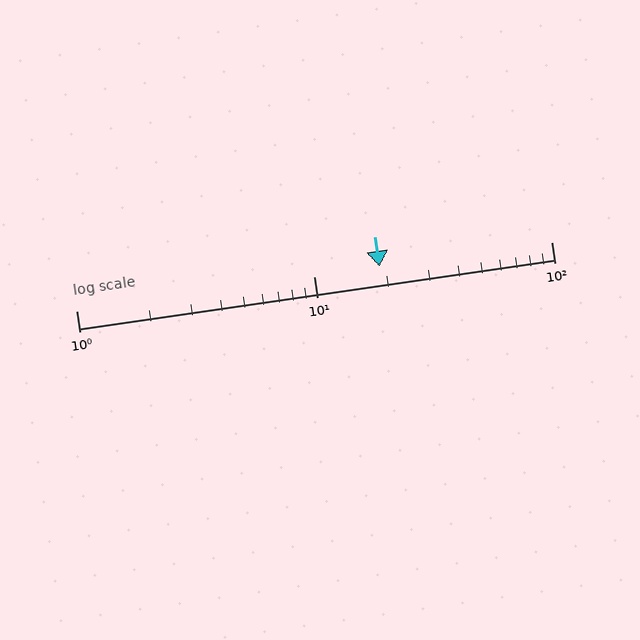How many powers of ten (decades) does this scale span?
The scale spans 2 decades, from 1 to 100.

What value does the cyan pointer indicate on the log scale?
The pointer indicates approximately 19.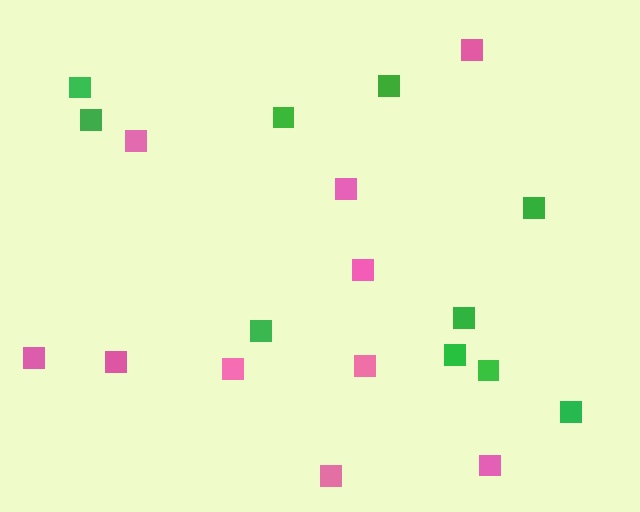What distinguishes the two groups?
There are 2 groups: one group of green squares (10) and one group of pink squares (10).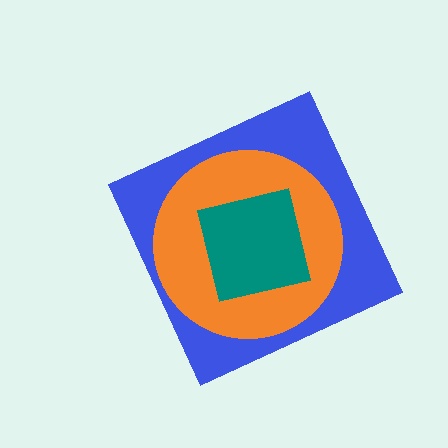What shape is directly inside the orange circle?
The teal square.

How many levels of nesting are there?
3.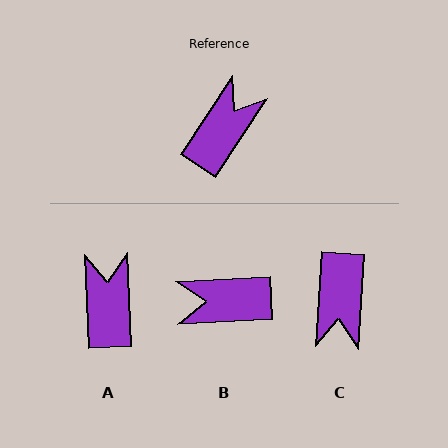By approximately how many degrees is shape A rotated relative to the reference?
Approximately 36 degrees counter-clockwise.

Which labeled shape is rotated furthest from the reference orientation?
C, about 150 degrees away.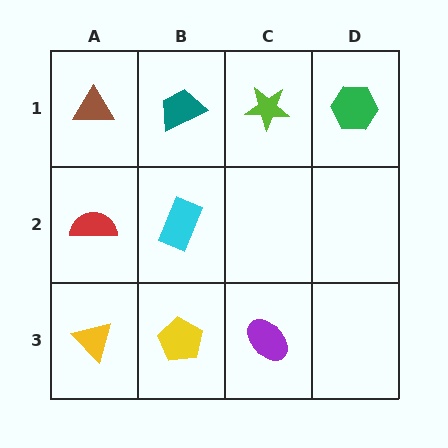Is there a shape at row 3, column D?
No, that cell is empty.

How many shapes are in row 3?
3 shapes.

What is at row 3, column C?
A purple ellipse.